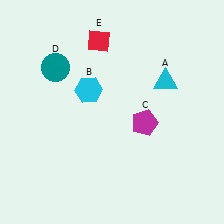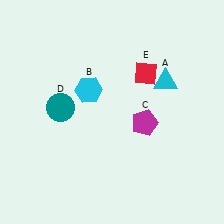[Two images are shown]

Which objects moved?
The objects that moved are: the teal circle (D), the red diamond (E).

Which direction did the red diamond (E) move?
The red diamond (E) moved right.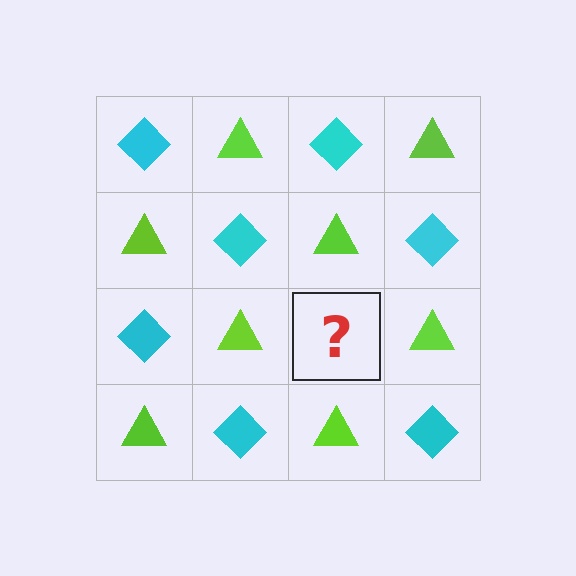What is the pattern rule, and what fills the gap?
The rule is that it alternates cyan diamond and lime triangle in a checkerboard pattern. The gap should be filled with a cyan diamond.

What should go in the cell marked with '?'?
The missing cell should contain a cyan diamond.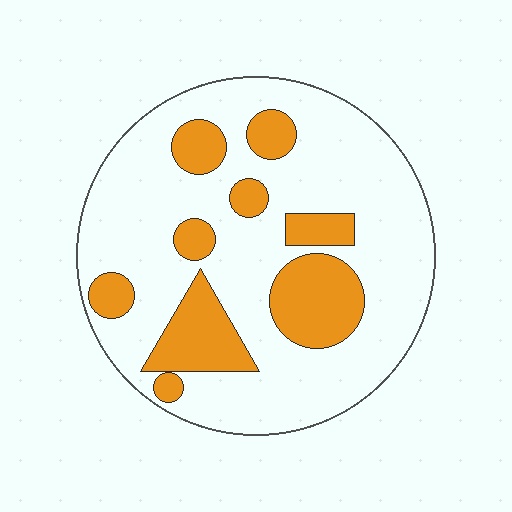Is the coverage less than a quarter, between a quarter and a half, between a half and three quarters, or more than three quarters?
Between a quarter and a half.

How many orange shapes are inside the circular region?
9.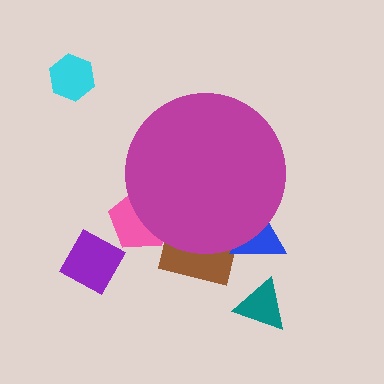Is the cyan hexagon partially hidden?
No, the cyan hexagon is fully visible.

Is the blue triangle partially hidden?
Yes, the blue triangle is partially hidden behind the magenta circle.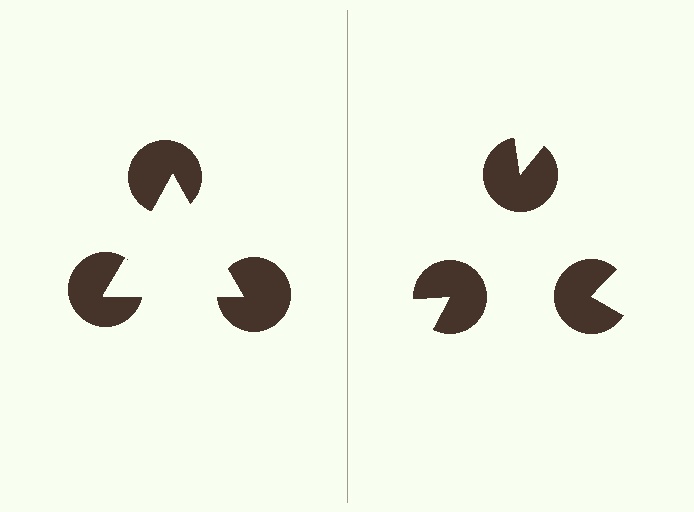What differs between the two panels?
The pac-man discs are positioned identically on both sides; only the wedge orientations differ. On the left they align to a triangle; on the right they are misaligned.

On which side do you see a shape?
An illusory triangle appears on the left side. On the right side the wedge cuts are rotated, so no coherent shape forms.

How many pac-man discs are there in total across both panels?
6 — 3 on each side.